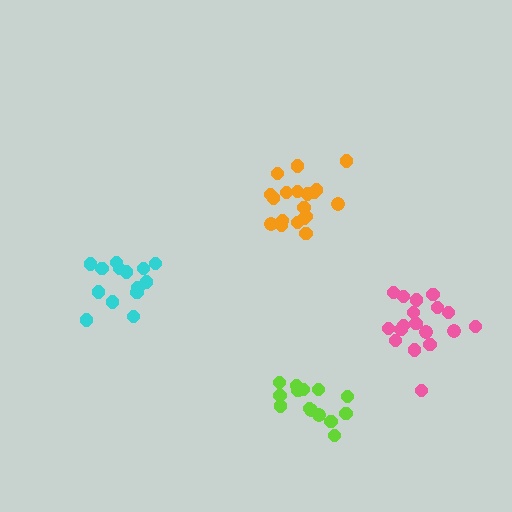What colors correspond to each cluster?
The clusters are colored: lime, cyan, orange, pink.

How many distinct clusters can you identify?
There are 4 distinct clusters.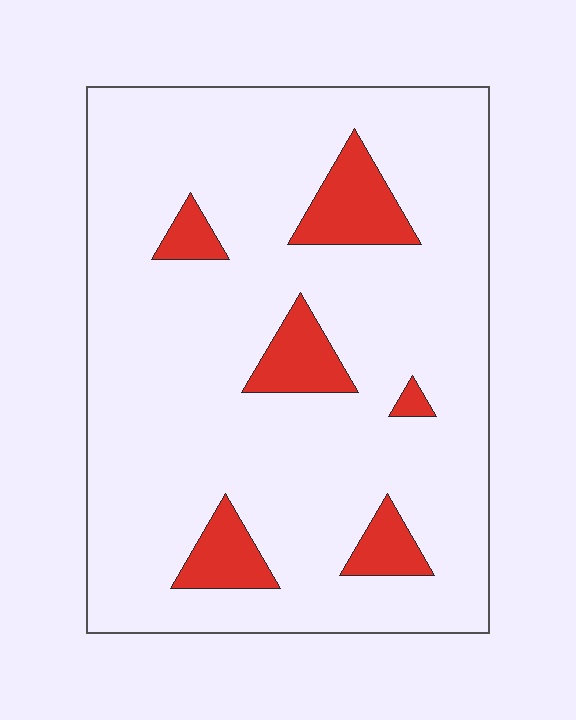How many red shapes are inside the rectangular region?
6.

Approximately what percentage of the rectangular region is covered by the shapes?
Approximately 10%.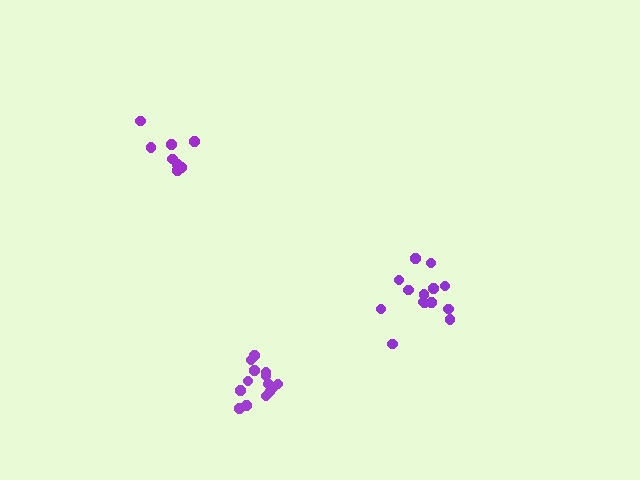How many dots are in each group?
Group 1: 14 dots, Group 2: 8 dots, Group 3: 14 dots (36 total).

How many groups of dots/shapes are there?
There are 3 groups.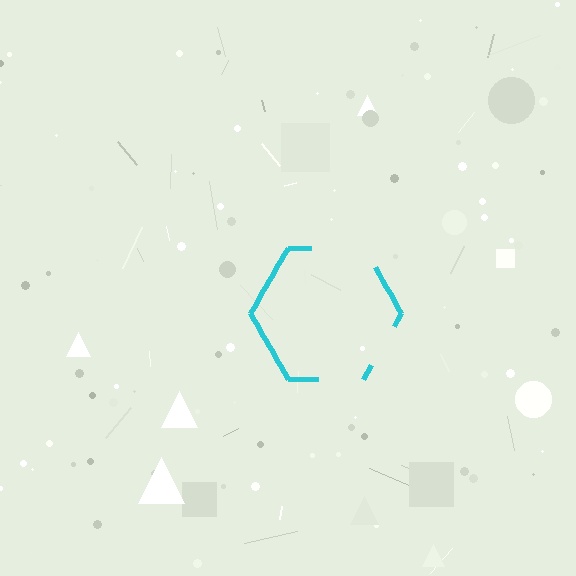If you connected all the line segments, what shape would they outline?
They would outline a hexagon.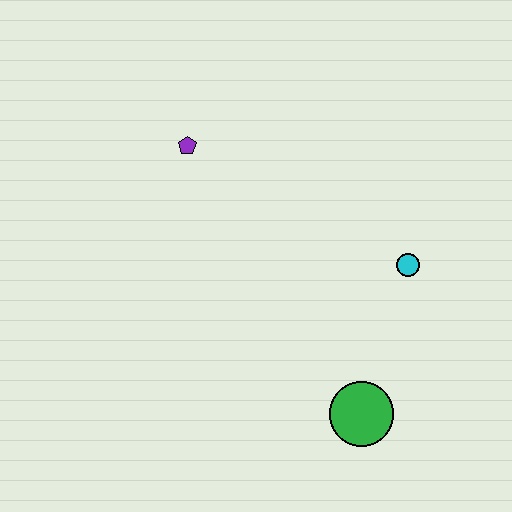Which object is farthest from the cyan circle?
The purple pentagon is farthest from the cyan circle.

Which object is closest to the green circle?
The cyan circle is closest to the green circle.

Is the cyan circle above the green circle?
Yes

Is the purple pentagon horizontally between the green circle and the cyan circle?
No